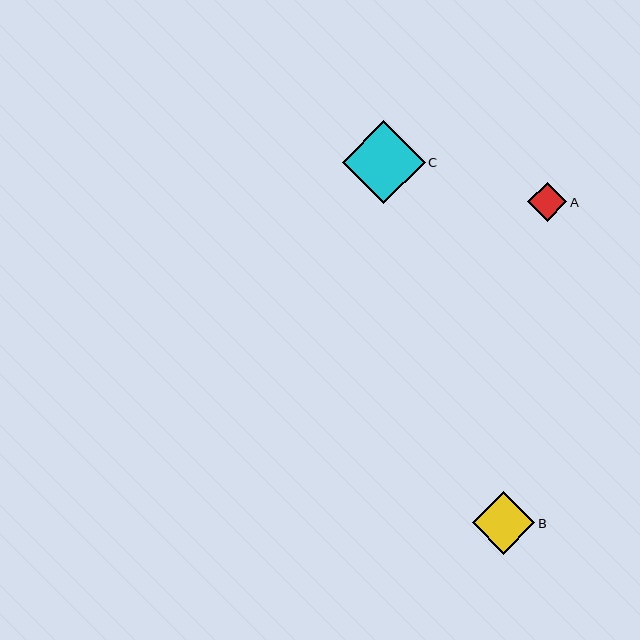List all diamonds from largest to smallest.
From largest to smallest: C, B, A.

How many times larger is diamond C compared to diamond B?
Diamond C is approximately 1.3 times the size of diamond B.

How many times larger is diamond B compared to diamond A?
Diamond B is approximately 1.6 times the size of diamond A.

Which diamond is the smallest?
Diamond A is the smallest with a size of approximately 39 pixels.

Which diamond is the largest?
Diamond C is the largest with a size of approximately 83 pixels.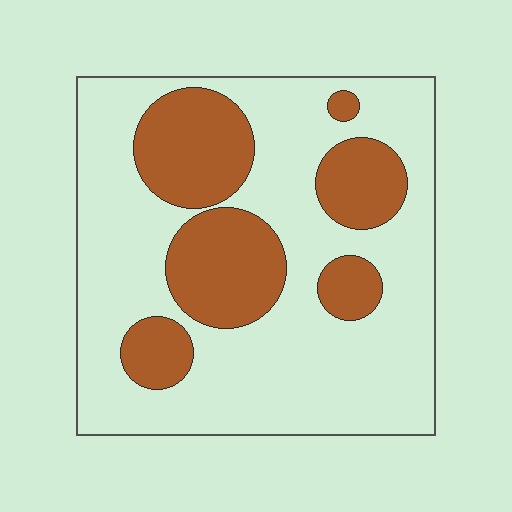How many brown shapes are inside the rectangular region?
6.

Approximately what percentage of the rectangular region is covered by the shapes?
Approximately 30%.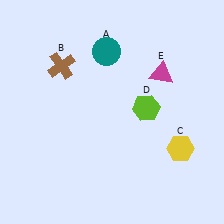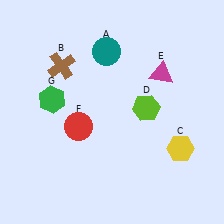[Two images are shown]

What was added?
A red circle (F), a green hexagon (G) were added in Image 2.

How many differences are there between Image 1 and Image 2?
There are 2 differences between the two images.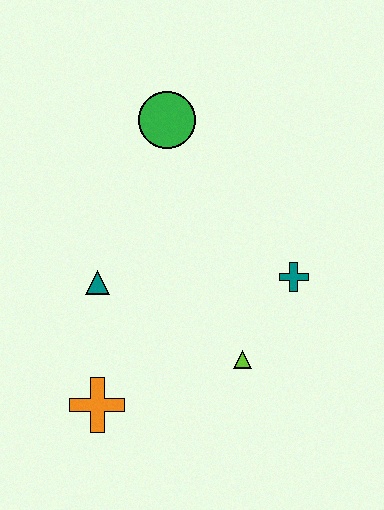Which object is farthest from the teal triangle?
The teal cross is farthest from the teal triangle.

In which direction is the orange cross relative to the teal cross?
The orange cross is to the left of the teal cross.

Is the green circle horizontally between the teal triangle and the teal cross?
Yes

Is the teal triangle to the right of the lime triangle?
No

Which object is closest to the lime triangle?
The teal cross is closest to the lime triangle.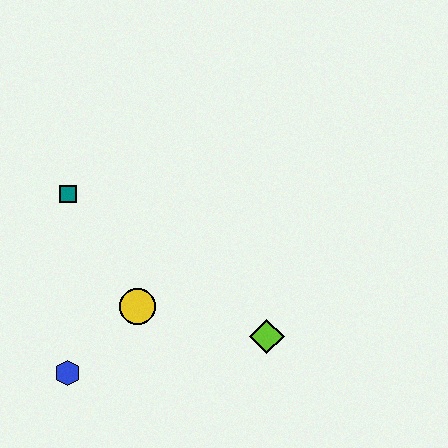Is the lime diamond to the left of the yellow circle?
No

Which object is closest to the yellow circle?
The blue hexagon is closest to the yellow circle.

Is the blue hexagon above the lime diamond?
No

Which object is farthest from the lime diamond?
The teal square is farthest from the lime diamond.